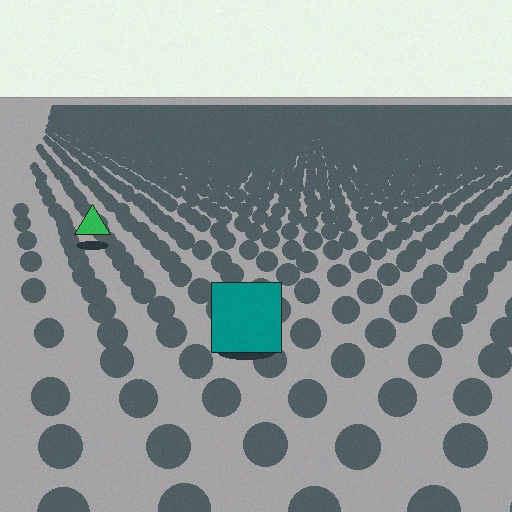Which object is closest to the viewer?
The teal square is closest. The texture marks near it are larger and more spread out.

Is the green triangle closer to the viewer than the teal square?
No. The teal square is closer — you can tell from the texture gradient: the ground texture is coarser near it.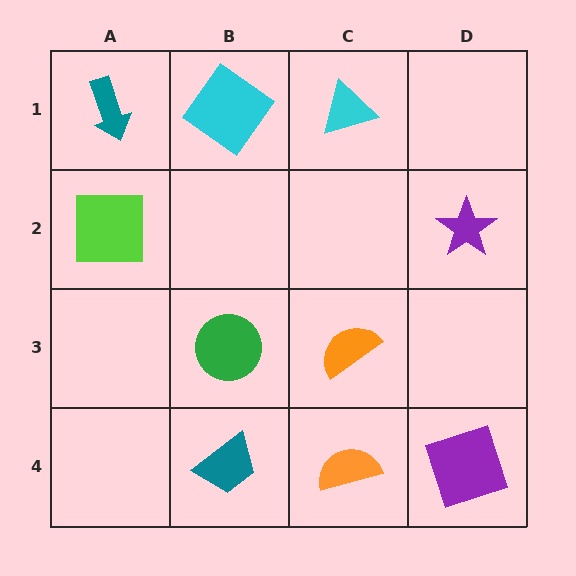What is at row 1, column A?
A teal arrow.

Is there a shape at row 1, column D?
No, that cell is empty.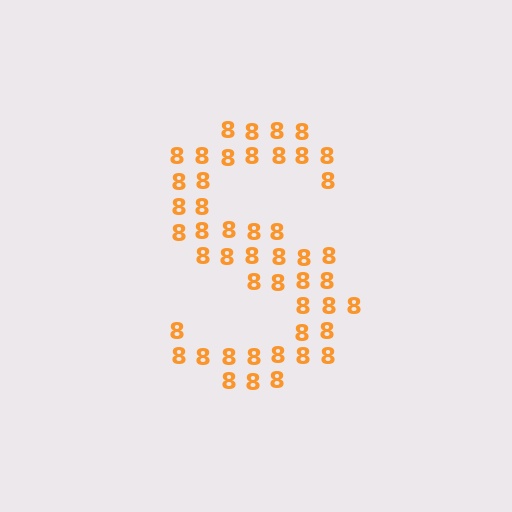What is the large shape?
The large shape is the letter S.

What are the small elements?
The small elements are digit 8's.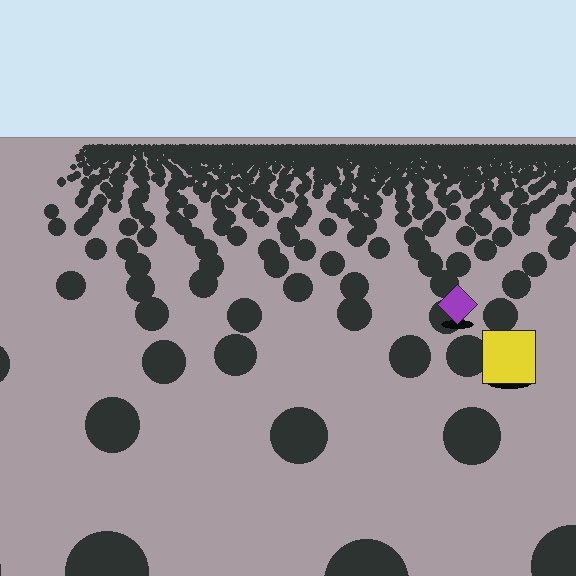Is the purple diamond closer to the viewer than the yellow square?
No. The yellow square is closer — you can tell from the texture gradient: the ground texture is coarser near it.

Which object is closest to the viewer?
The yellow square is closest. The texture marks near it are larger and more spread out.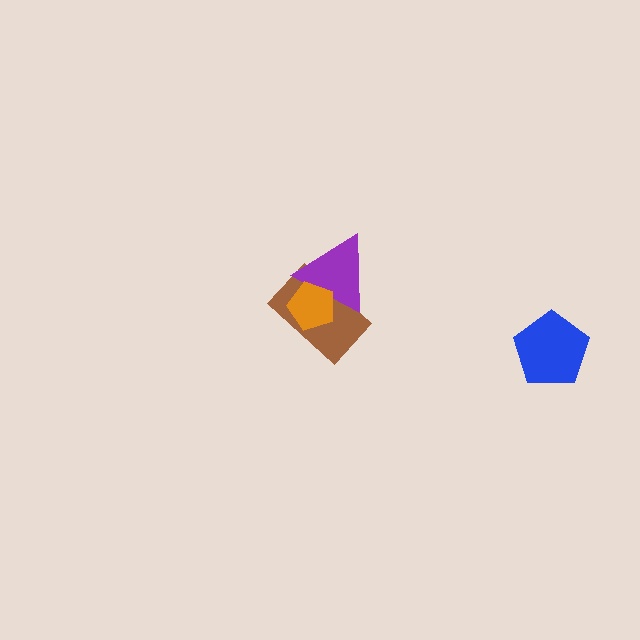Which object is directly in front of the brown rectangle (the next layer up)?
The purple triangle is directly in front of the brown rectangle.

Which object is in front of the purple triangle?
The orange pentagon is in front of the purple triangle.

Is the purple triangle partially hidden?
Yes, it is partially covered by another shape.